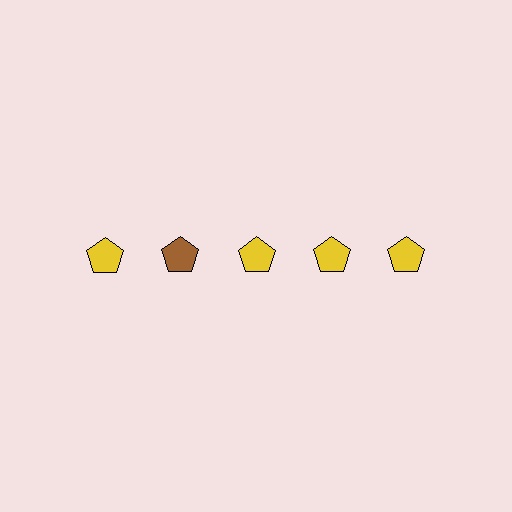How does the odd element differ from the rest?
It has a different color: brown instead of yellow.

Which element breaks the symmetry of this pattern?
The brown pentagon in the top row, second from left column breaks the symmetry. All other shapes are yellow pentagons.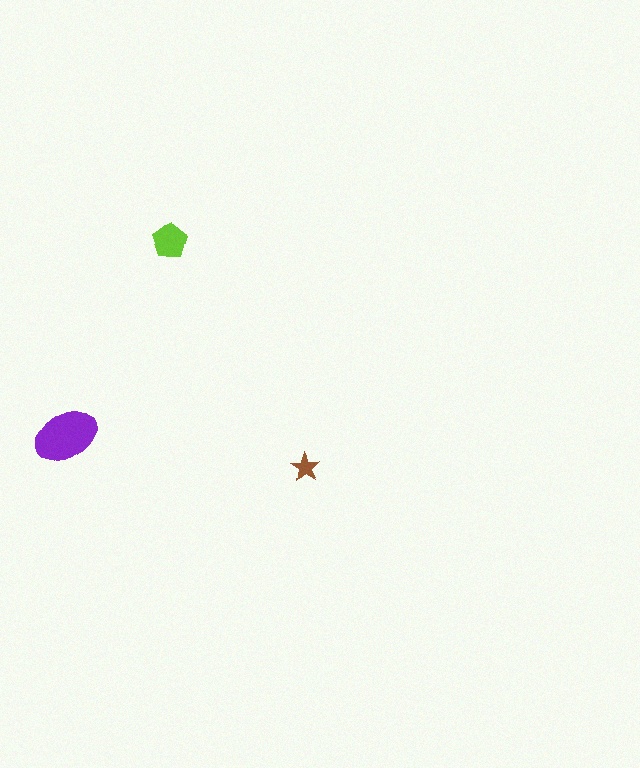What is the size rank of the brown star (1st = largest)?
3rd.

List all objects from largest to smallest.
The purple ellipse, the lime pentagon, the brown star.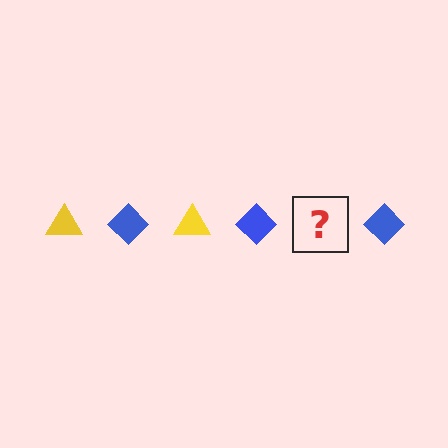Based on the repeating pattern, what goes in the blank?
The blank should be a yellow triangle.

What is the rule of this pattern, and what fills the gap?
The rule is that the pattern alternates between yellow triangle and blue diamond. The gap should be filled with a yellow triangle.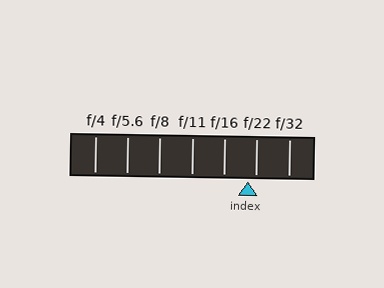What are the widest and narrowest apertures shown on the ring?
The widest aperture shown is f/4 and the narrowest is f/32.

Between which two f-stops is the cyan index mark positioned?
The index mark is between f/16 and f/22.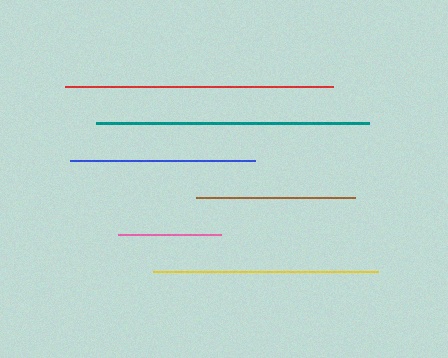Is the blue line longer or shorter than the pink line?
The blue line is longer than the pink line.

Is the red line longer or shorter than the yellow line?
The red line is longer than the yellow line.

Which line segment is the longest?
The teal line is the longest at approximately 272 pixels.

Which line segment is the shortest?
The pink line is the shortest at approximately 103 pixels.